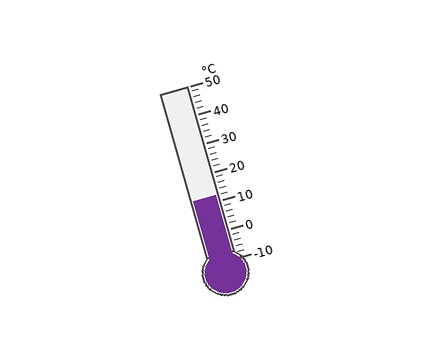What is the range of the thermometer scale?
The thermometer scale ranges from -10°C to 50°C.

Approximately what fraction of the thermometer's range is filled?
The thermometer is filled to approximately 35% of its range.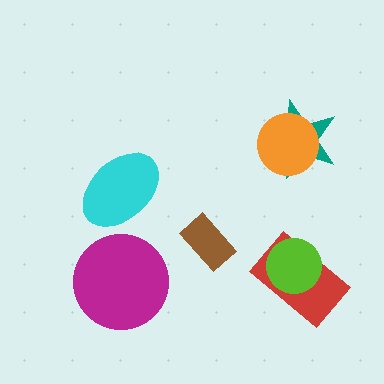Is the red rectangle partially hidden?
Yes, it is partially covered by another shape.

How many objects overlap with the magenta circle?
0 objects overlap with the magenta circle.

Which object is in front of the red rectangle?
The lime circle is in front of the red rectangle.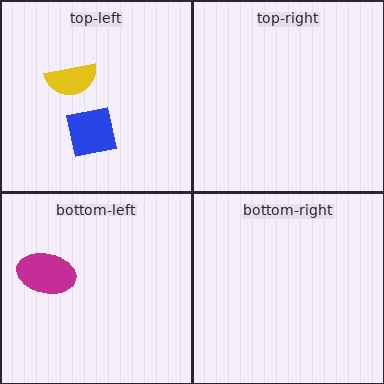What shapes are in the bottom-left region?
The magenta ellipse.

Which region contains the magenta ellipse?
The bottom-left region.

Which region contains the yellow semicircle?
The top-left region.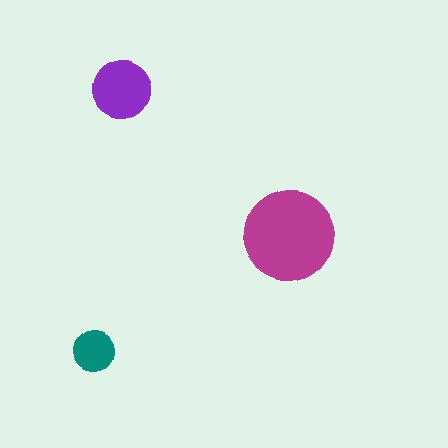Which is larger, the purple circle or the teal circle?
The purple one.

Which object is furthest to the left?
The teal circle is leftmost.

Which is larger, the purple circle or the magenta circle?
The magenta one.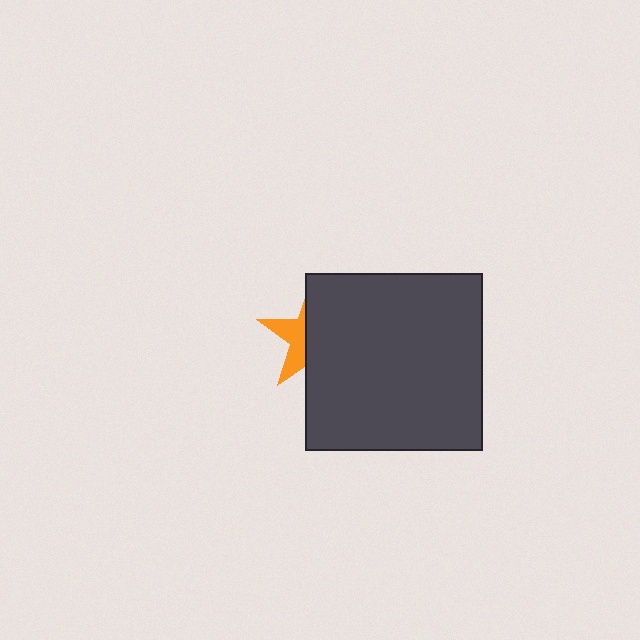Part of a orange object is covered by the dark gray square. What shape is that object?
It is a star.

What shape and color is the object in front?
The object in front is a dark gray square.